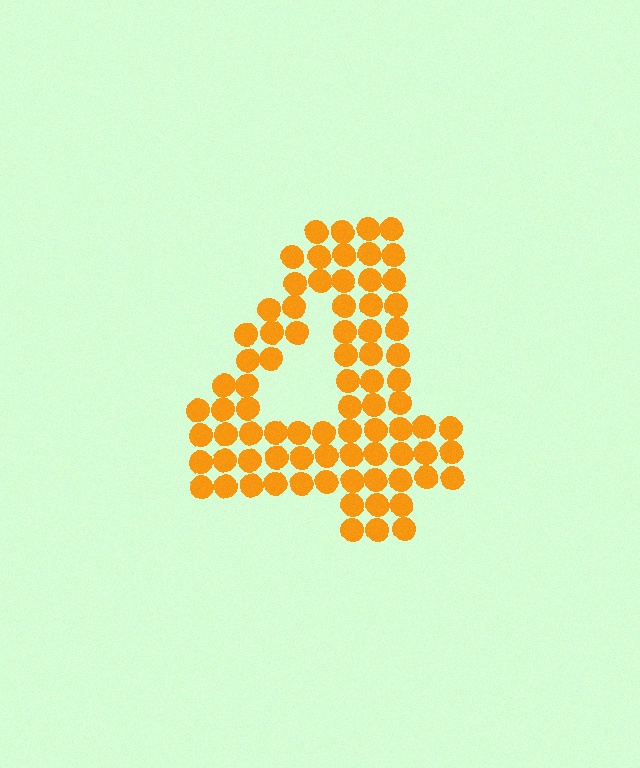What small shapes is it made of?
It is made of small circles.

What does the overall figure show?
The overall figure shows the digit 4.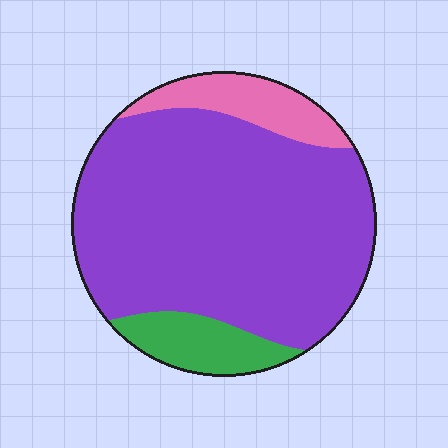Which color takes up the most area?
Purple, at roughly 80%.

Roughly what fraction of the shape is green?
Green takes up less than a sixth of the shape.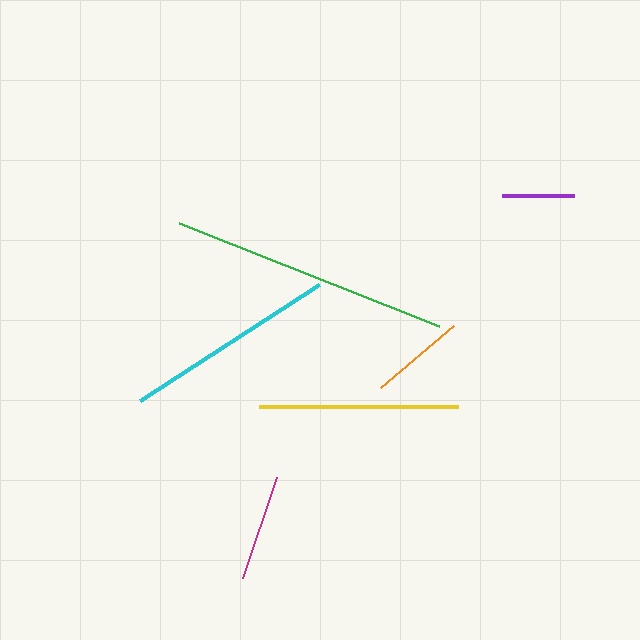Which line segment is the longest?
The green line is the longest at approximately 279 pixels.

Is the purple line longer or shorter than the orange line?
The orange line is longer than the purple line.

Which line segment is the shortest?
The purple line is the shortest at approximately 73 pixels.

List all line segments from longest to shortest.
From longest to shortest: green, cyan, yellow, magenta, orange, purple.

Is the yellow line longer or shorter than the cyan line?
The cyan line is longer than the yellow line.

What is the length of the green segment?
The green segment is approximately 279 pixels long.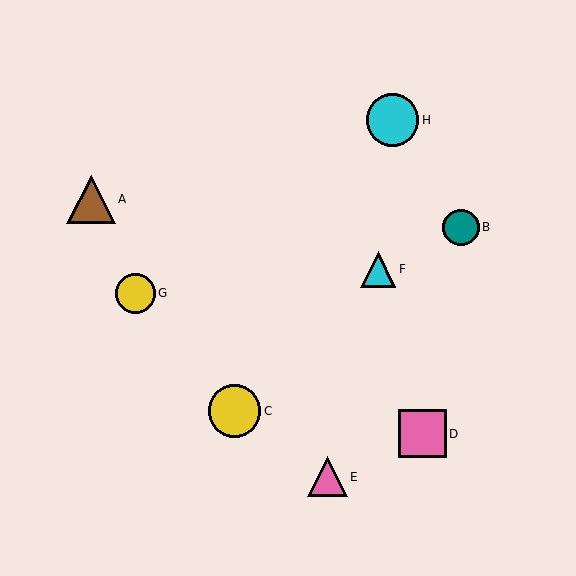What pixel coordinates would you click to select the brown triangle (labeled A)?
Click at (91, 199) to select the brown triangle A.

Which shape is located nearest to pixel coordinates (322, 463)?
The pink triangle (labeled E) at (327, 477) is nearest to that location.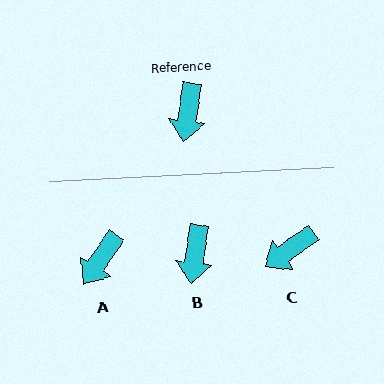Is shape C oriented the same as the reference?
No, it is off by about 46 degrees.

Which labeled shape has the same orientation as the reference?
B.